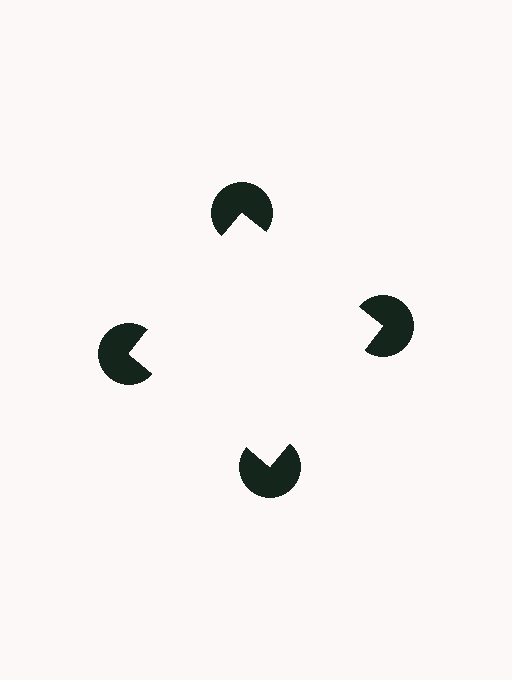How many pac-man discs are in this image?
There are 4 — one at each vertex of the illusory square.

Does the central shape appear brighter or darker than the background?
It typically appears slightly brighter than the background, even though no actual brightness change is drawn.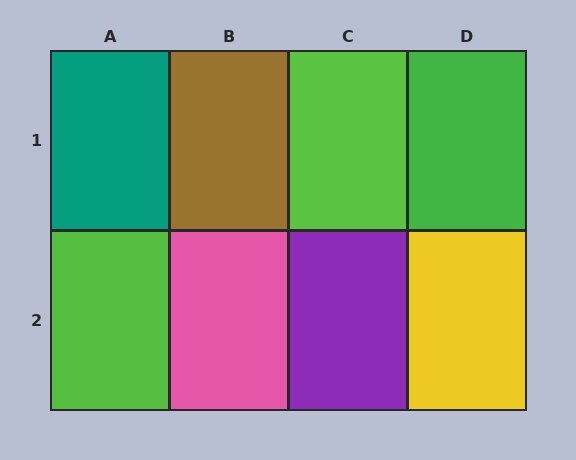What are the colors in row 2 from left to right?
Lime, pink, purple, yellow.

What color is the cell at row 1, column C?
Lime.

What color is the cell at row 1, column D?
Green.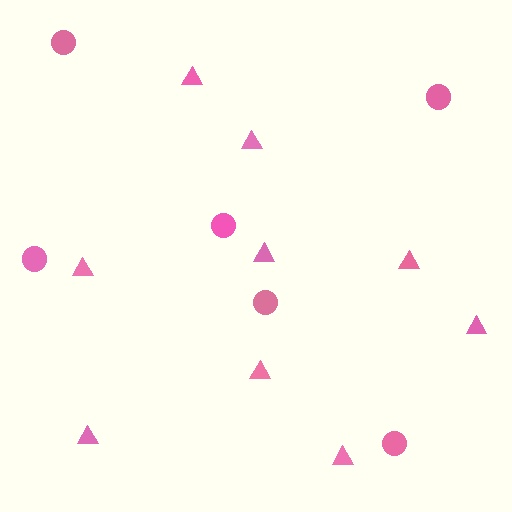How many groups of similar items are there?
There are 2 groups: one group of triangles (9) and one group of circles (6).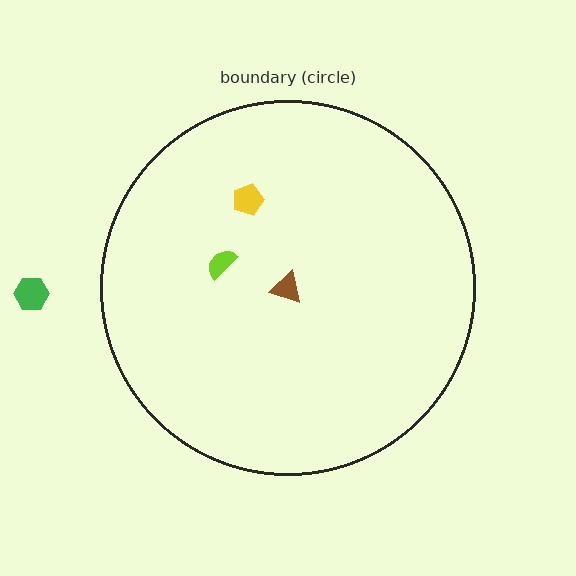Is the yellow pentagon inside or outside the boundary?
Inside.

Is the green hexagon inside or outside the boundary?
Outside.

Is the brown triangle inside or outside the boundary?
Inside.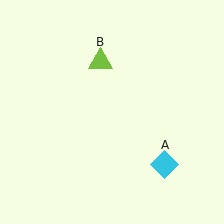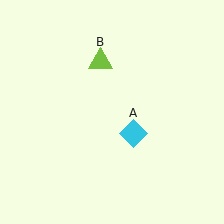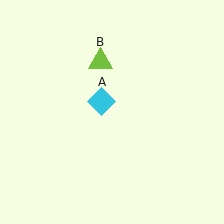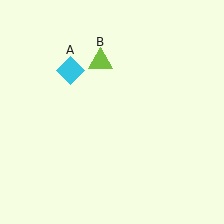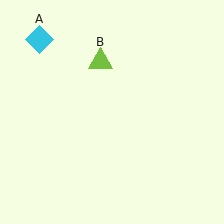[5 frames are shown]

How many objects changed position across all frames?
1 object changed position: cyan diamond (object A).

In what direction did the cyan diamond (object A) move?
The cyan diamond (object A) moved up and to the left.